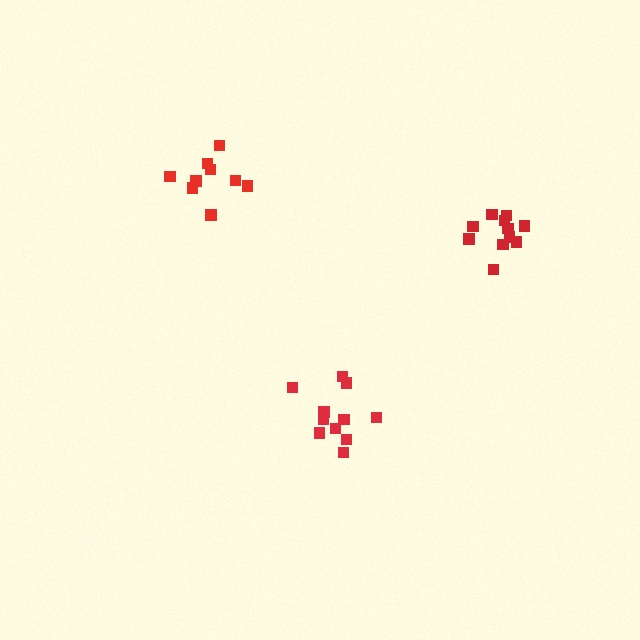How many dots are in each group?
Group 1: 11 dots, Group 2: 11 dots, Group 3: 9 dots (31 total).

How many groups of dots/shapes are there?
There are 3 groups.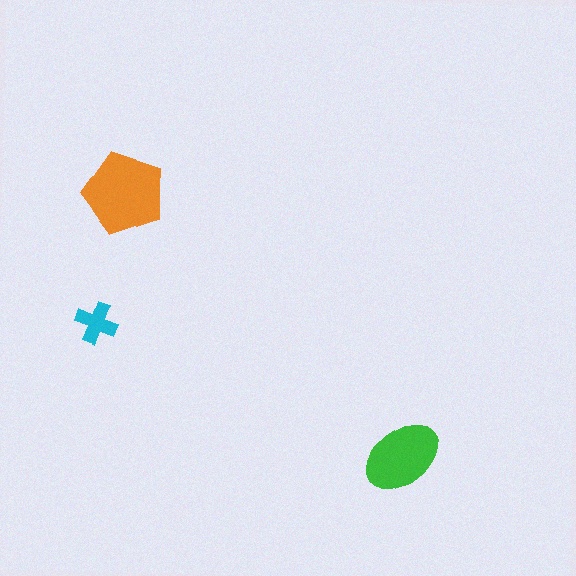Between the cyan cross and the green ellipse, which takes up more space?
The green ellipse.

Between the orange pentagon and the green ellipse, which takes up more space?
The orange pentagon.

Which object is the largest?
The orange pentagon.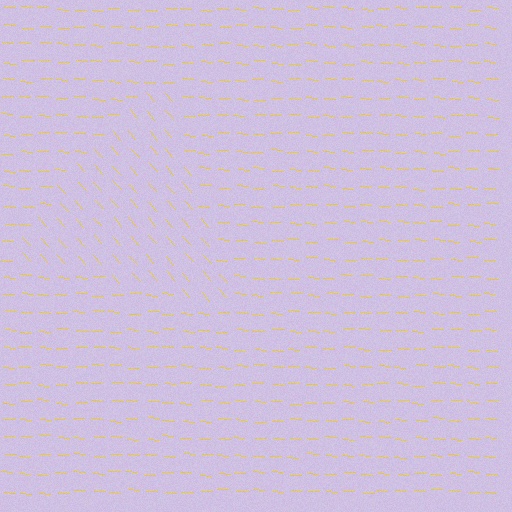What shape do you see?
I see a triangle.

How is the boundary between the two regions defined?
The boundary is defined purely by a change in line orientation (approximately 45 degrees difference). All lines are the same color and thickness.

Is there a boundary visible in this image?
Yes, there is a texture boundary formed by a change in line orientation.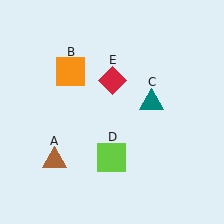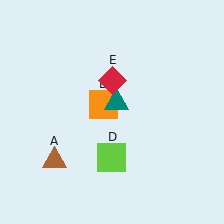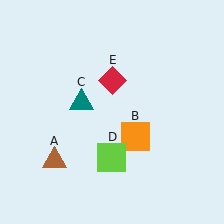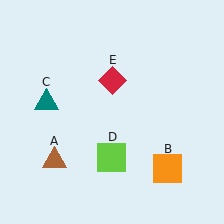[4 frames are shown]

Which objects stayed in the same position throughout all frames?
Brown triangle (object A) and lime square (object D) and red diamond (object E) remained stationary.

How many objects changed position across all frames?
2 objects changed position: orange square (object B), teal triangle (object C).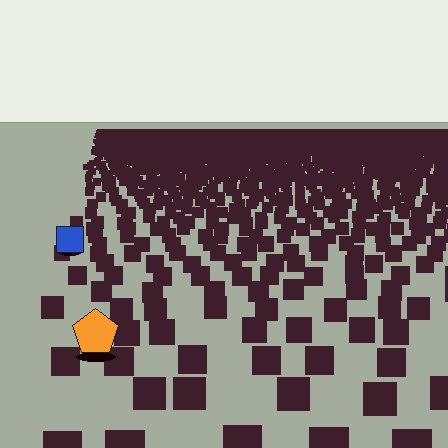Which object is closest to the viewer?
The orange pentagon is closest. The texture marks near it are larger and more spread out.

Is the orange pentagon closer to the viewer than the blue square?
Yes. The orange pentagon is closer — you can tell from the texture gradient: the ground texture is coarser near it.